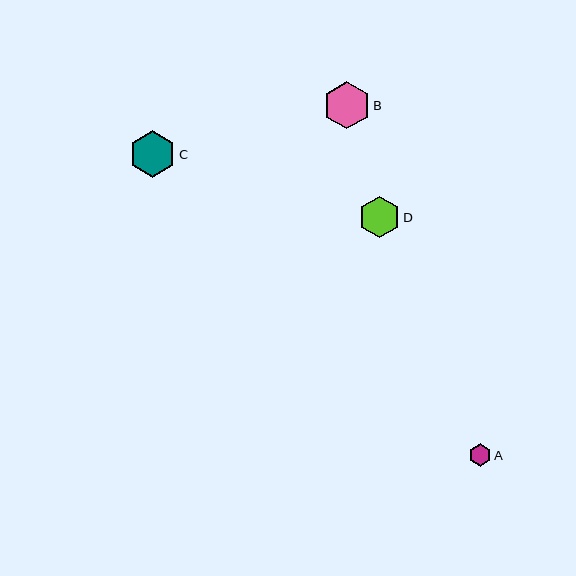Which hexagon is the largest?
Hexagon B is the largest with a size of approximately 48 pixels.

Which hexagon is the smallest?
Hexagon A is the smallest with a size of approximately 22 pixels.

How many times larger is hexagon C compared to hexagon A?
Hexagon C is approximately 2.1 times the size of hexagon A.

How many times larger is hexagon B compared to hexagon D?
Hexagon B is approximately 1.2 times the size of hexagon D.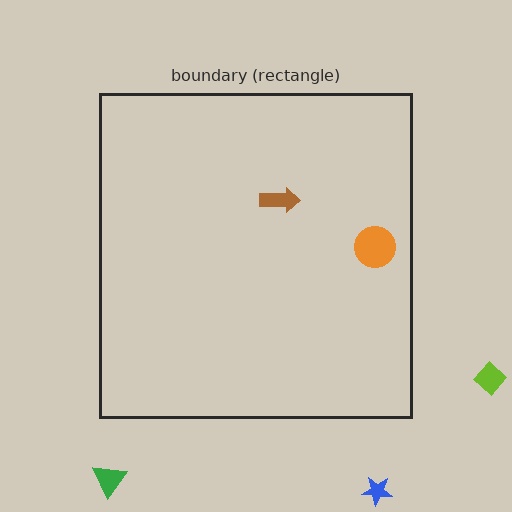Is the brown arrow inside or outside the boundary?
Inside.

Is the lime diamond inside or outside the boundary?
Outside.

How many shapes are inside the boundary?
2 inside, 3 outside.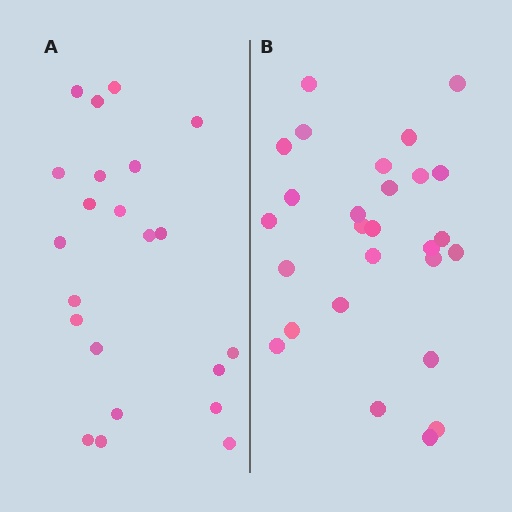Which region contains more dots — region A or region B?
Region B (the right region) has more dots.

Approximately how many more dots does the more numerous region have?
Region B has about 5 more dots than region A.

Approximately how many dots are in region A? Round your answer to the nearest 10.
About 20 dots. (The exact count is 22, which rounds to 20.)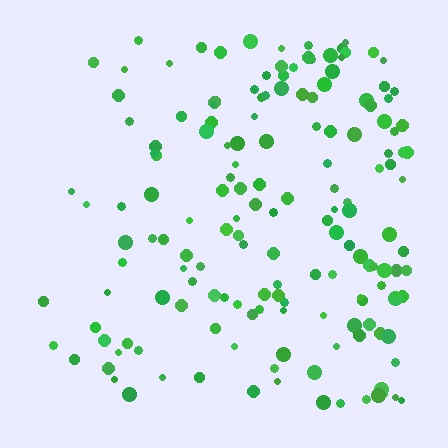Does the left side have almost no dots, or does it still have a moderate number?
Still a moderate number, just noticeably fewer than the right.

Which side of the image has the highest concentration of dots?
The right.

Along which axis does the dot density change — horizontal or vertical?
Horizontal.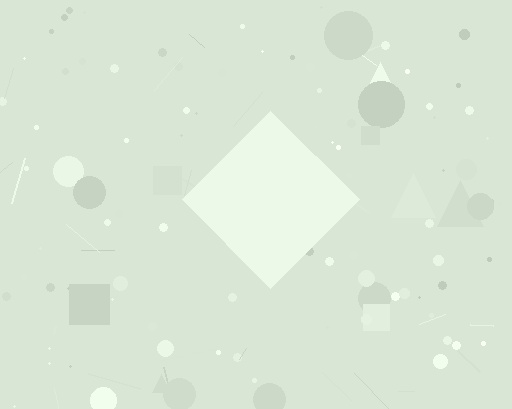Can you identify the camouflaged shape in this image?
The camouflaged shape is a diamond.